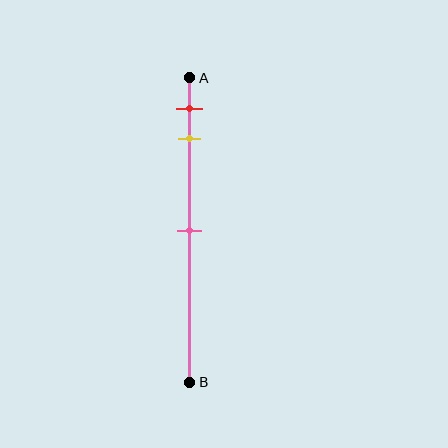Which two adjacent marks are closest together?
The red and yellow marks are the closest adjacent pair.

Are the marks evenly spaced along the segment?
No, the marks are not evenly spaced.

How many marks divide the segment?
There are 3 marks dividing the segment.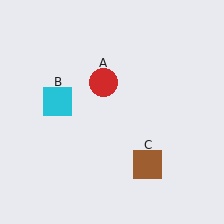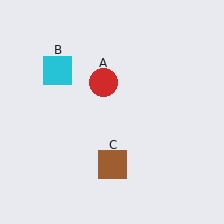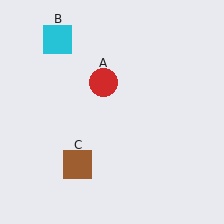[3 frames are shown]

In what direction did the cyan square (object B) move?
The cyan square (object B) moved up.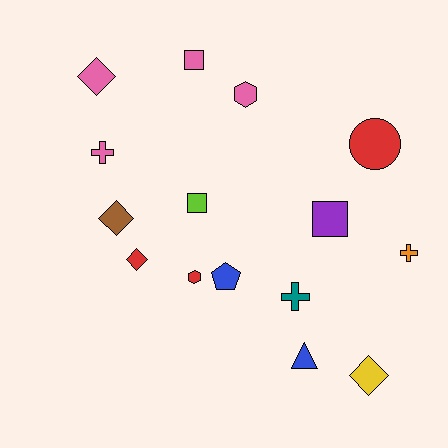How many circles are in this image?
There is 1 circle.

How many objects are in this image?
There are 15 objects.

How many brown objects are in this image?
There is 1 brown object.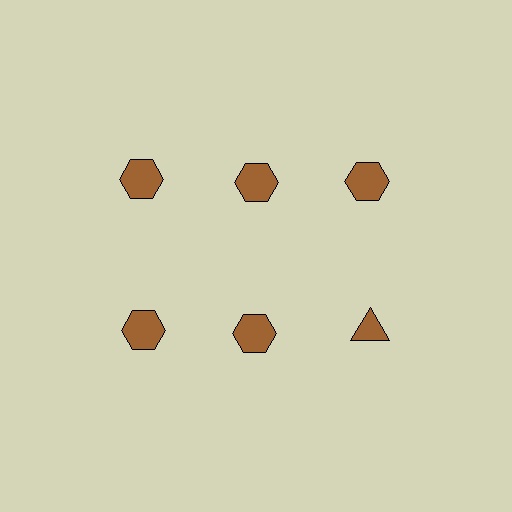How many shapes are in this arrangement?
There are 6 shapes arranged in a grid pattern.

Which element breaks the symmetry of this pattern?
The brown triangle in the second row, center column breaks the symmetry. All other shapes are brown hexagons.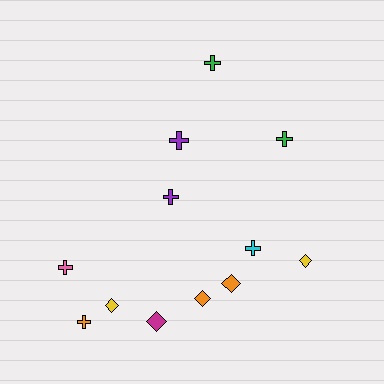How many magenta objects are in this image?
There is 1 magenta object.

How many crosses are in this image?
There are 7 crosses.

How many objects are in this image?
There are 12 objects.